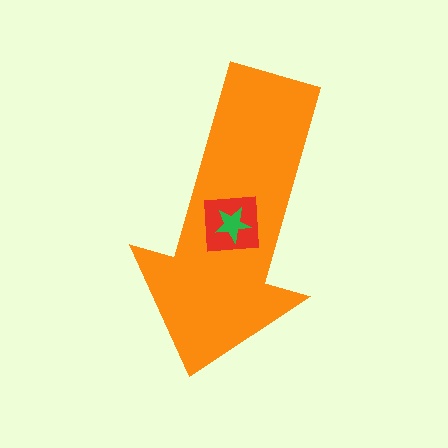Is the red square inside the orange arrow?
Yes.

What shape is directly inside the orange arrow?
The red square.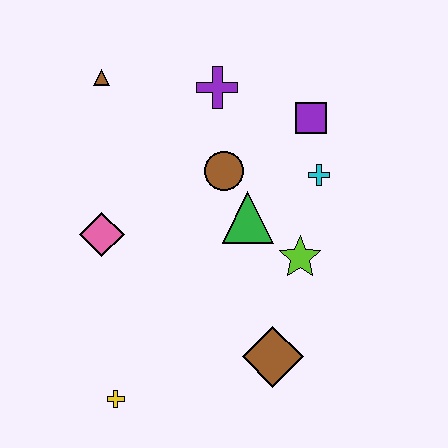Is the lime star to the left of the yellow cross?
No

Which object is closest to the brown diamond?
The lime star is closest to the brown diamond.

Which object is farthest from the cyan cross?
The yellow cross is farthest from the cyan cross.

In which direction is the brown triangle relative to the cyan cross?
The brown triangle is to the left of the cyan cross.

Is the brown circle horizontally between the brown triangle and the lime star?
Yes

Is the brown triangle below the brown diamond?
No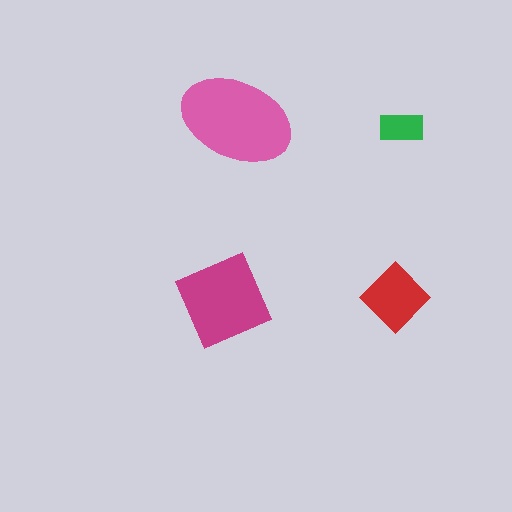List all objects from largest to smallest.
The pink ellipse, the magenta square, the red diamond, the green rectangle.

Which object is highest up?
The pink ellipse is topmost.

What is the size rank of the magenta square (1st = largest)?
2nd.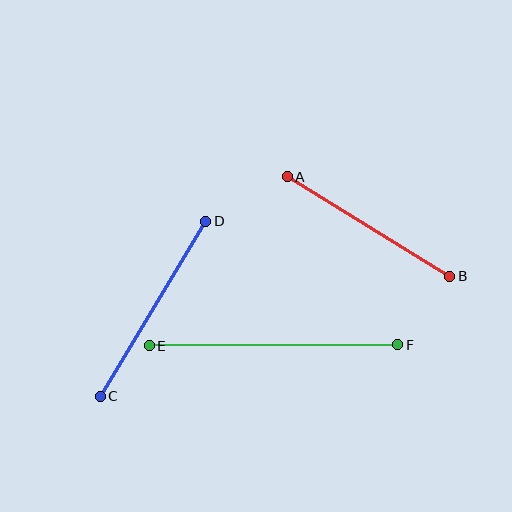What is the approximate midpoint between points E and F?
The midpoint is at approximately (273, 345) pixels.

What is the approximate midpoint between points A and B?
The midpoint is at approximately (369, 227) pixels.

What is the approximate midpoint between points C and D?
The midpoint is at approximately (153, 309) pixels.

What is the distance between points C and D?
The distance is approximately 204 pixels.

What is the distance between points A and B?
The distance is approximately 190 pixels.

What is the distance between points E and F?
The distance is approximately 249 pixels.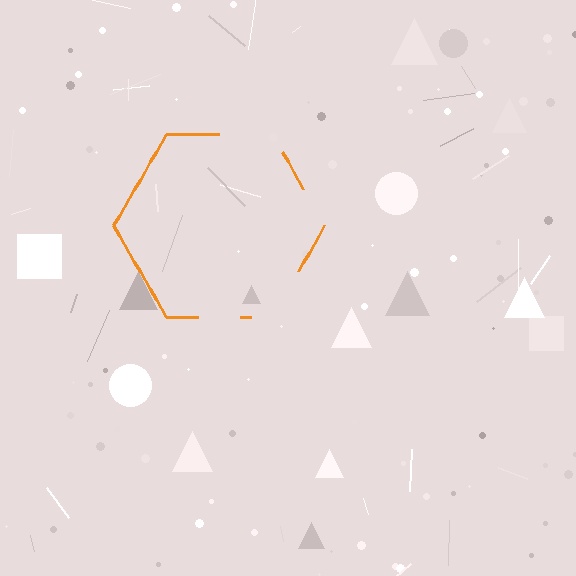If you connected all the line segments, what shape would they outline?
They would outline a hexagon.